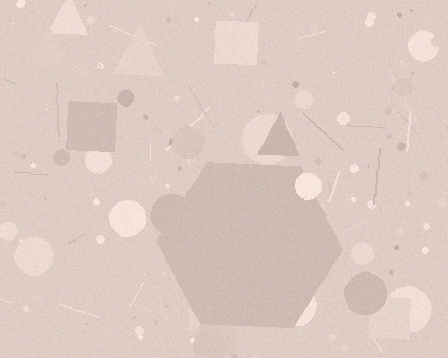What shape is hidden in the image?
A hexagon is hidden in the image.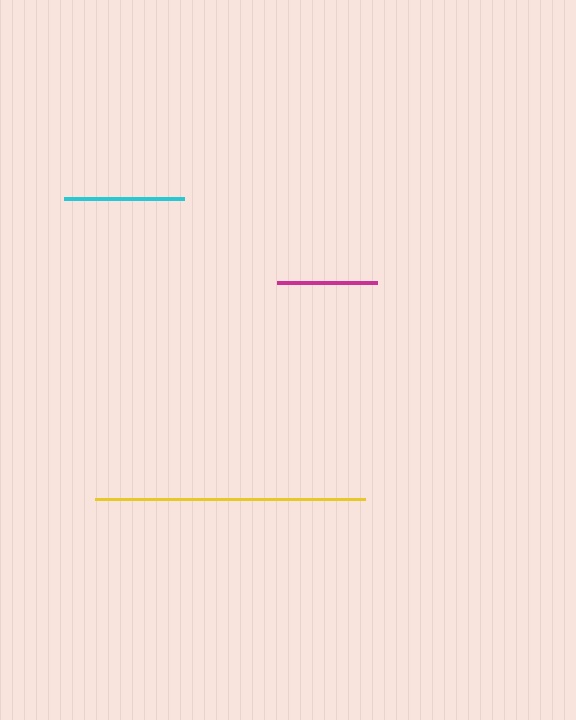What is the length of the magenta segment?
The magenta segment is approximately 100 pixels long.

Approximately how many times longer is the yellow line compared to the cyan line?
The yellow line is approximately 2.3 times the length of the cyan line.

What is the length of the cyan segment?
The cyan segment is approximately 120 pixels long.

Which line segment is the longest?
The yellow line is the longest at approximately 270 pixels.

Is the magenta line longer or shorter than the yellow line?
The yellow line is longer than the magenta line.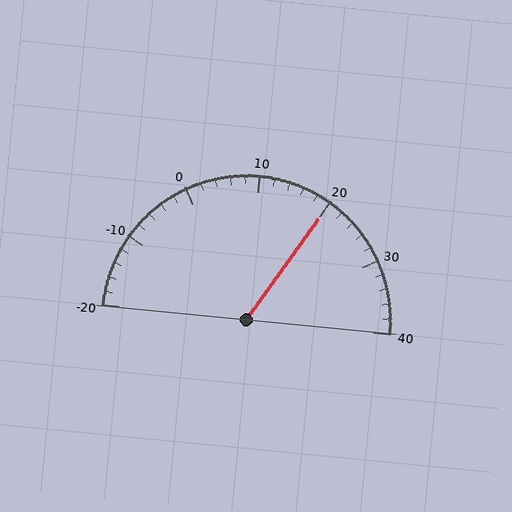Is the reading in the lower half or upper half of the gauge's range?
The reading is in the upper half of the range (-20 to 40).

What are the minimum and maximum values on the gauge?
The gauge ranges from -20 to 40.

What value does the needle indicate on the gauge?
The needle indicates approximately 20.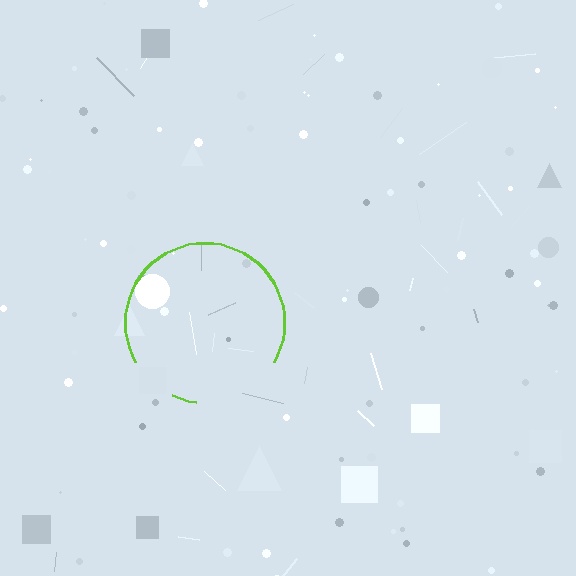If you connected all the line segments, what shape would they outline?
They would outline a circle.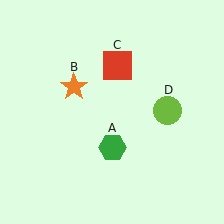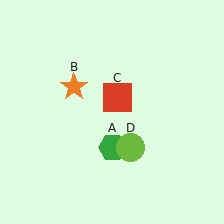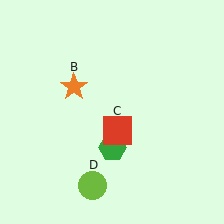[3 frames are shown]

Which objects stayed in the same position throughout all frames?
Green hexagon (object A) and orange star (object B) remained stationary.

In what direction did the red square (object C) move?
The red square (object C) moved down.